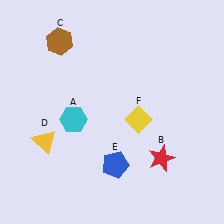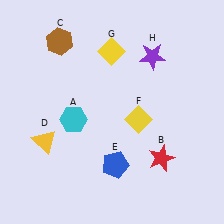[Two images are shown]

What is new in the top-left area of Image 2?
A yellow diamond (G) was added in the top-left area of Image 2.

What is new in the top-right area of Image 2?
A purple star (H) was added in the top-right area of Image 2.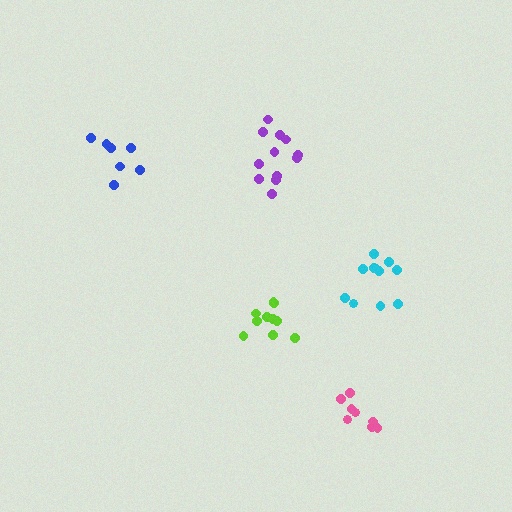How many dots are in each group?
Group 1: 12 dots, Group 2: 8 dots, Group 3: 10 dots, Group 4: 7 dots, Group 5: 11 dots (48 total).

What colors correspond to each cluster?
The clusters are colored: purple, pink, lime, blue, cyan.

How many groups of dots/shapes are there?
There are 5 groups.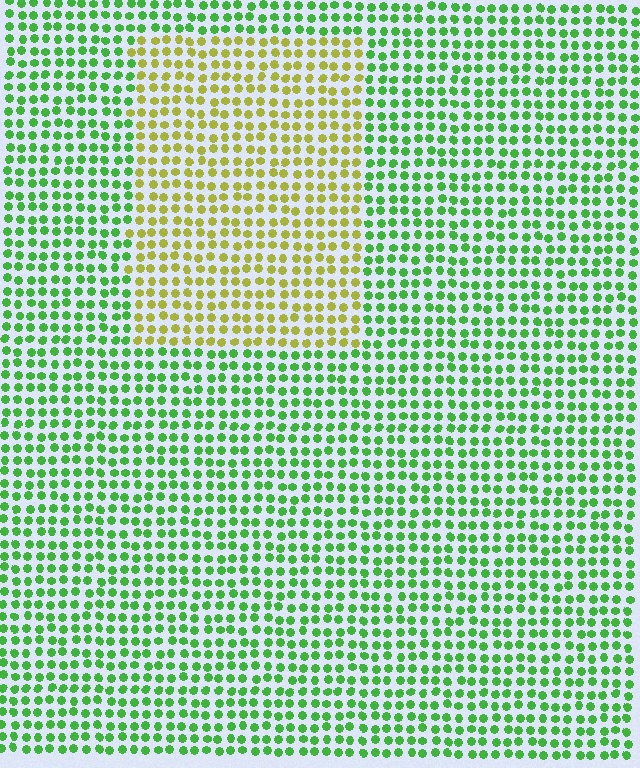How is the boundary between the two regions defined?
The boundary is defined purely by a slight shift in hue (about 52 degrees). Spacing, size, and orientation are identical on both sides.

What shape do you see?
I see a rectangle.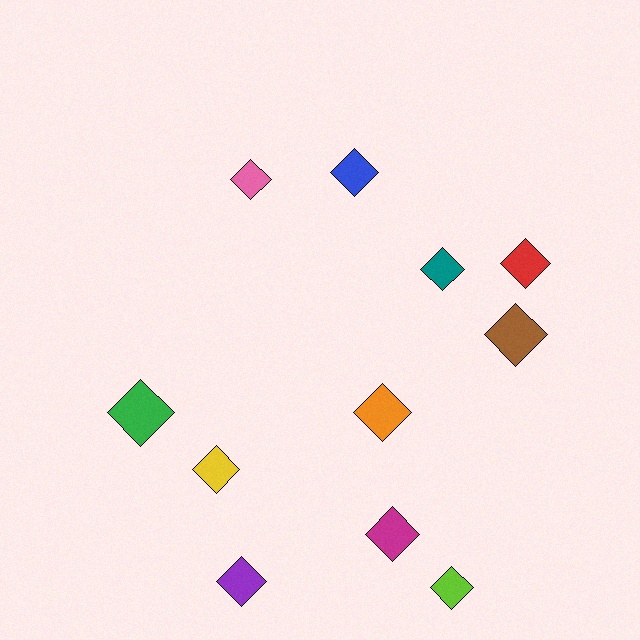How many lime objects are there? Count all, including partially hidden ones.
There is 1 lime object.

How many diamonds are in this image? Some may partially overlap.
There are 11 diamonds.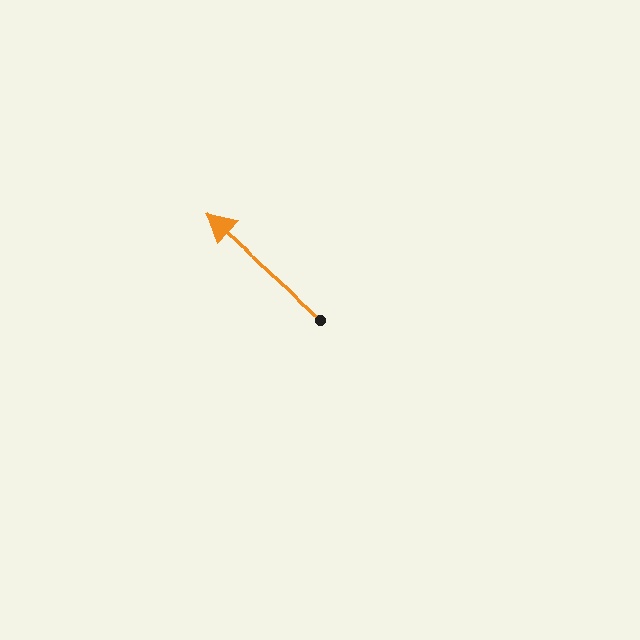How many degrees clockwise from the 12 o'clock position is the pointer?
Approximately 312 degrees.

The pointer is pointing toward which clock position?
Roughly 10 o'clock.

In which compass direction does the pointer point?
Northwest.